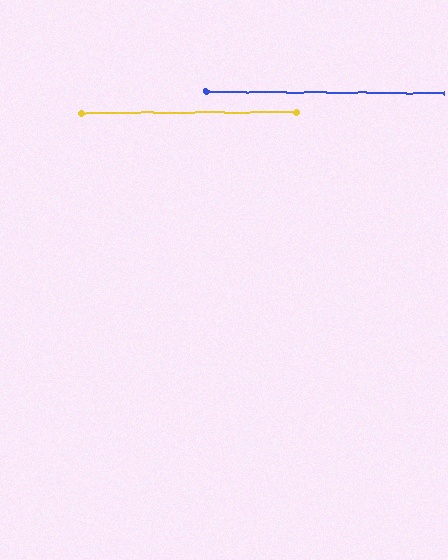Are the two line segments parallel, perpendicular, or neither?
Parallel — their directions differ by only 0.2°.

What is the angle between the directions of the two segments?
Approximately 0 degrees.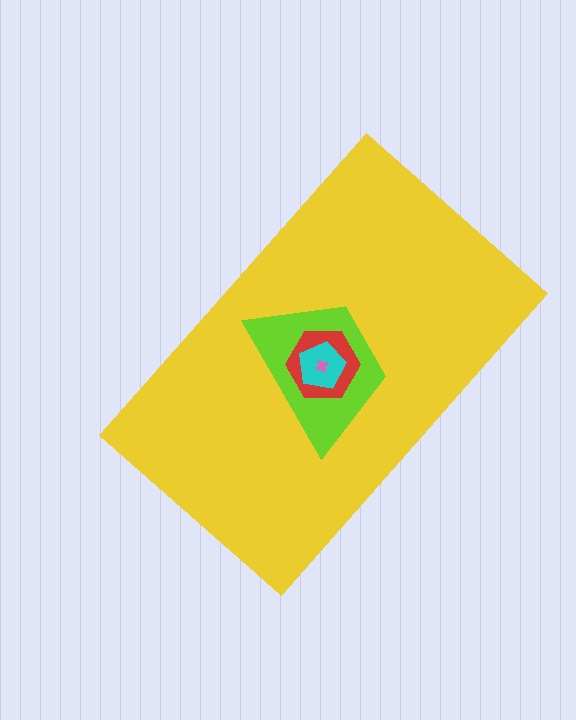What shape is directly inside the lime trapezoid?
The red hexagon.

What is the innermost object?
The pink cross.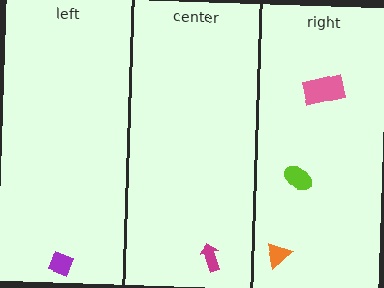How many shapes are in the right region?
3.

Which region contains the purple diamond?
The left region.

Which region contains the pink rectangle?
The right region.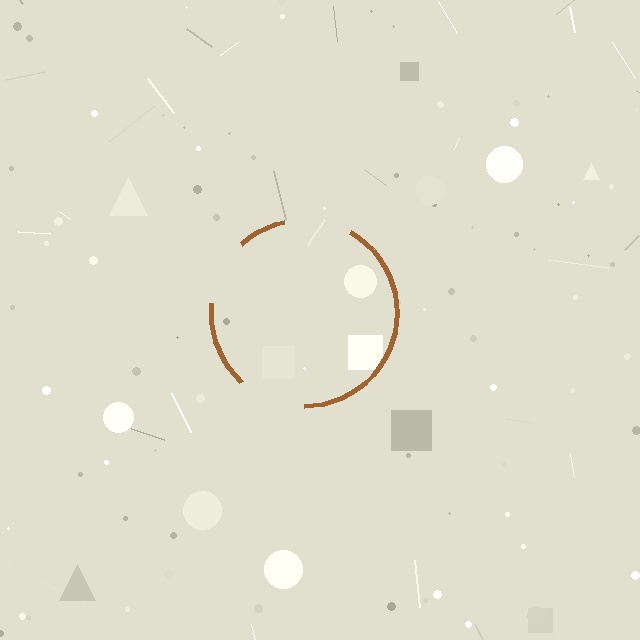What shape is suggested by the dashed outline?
The dashed outline suggests a circle.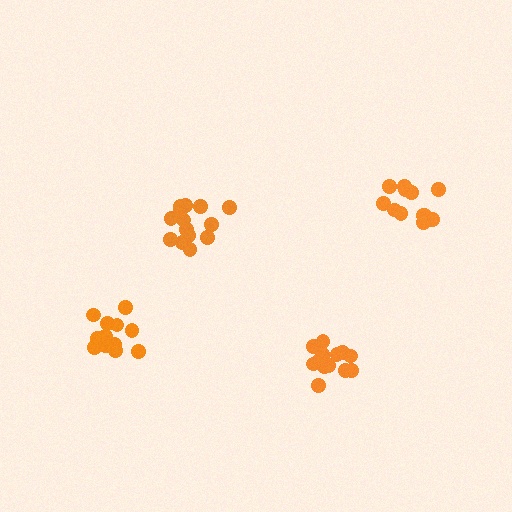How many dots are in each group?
Group 1: 13 dots, Group 2: 14 dots, Group 3: 14 dots, Group 4: 12 dots (53 total).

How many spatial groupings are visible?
There are 4 spatial groupings.